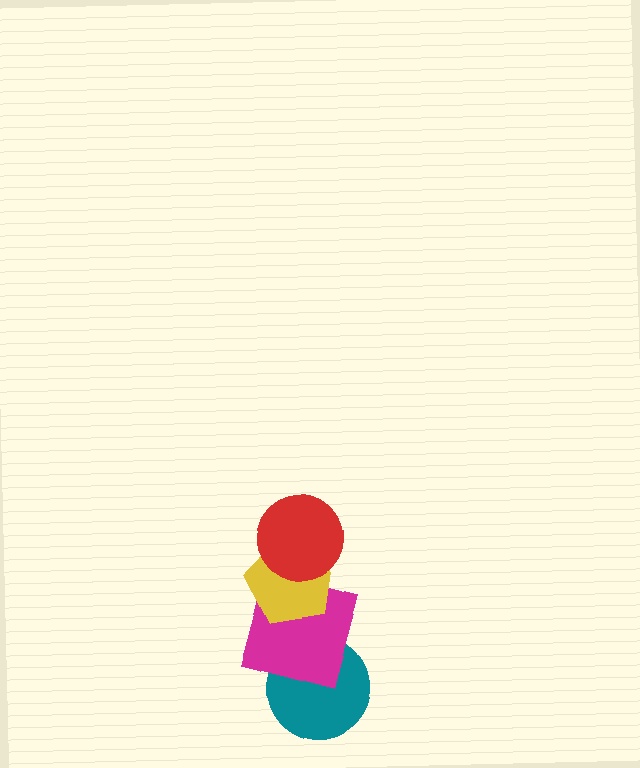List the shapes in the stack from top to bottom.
From top to bottom: the red circle, the yellow pentagon, the magenta square, the teal circle.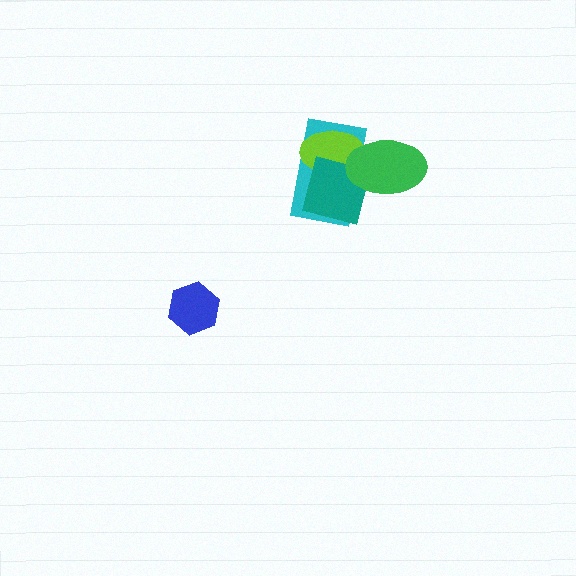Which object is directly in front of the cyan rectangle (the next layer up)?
The lime ellipse is directly in front of the cyan rectangle.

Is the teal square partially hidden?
Yes, it is partially covered by another shape.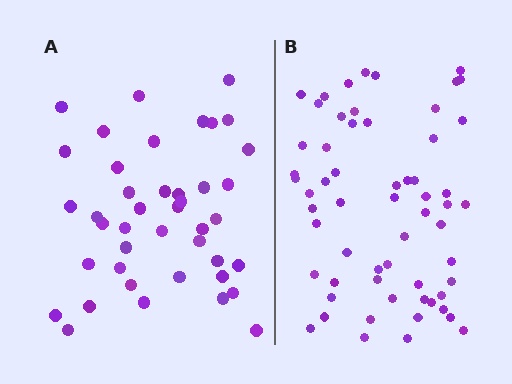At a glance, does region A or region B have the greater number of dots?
Region B (the right region) has more dots.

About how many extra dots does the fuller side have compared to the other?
Region B has approximately 20 more dots than region A.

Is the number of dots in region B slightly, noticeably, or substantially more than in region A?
Region B has noticeably more, but not dramatically so. The ratio is roughly 1.4 to 1.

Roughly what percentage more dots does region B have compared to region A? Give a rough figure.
About 45% more.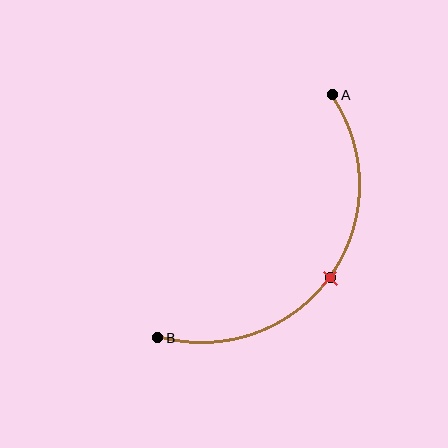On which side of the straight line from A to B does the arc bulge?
The arc bulges below and to the right of the straight line connecting A and B.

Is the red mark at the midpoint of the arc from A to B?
Yes. The red mark lies on the arc at equal arc-length from both A and B — it is the arc midpoint.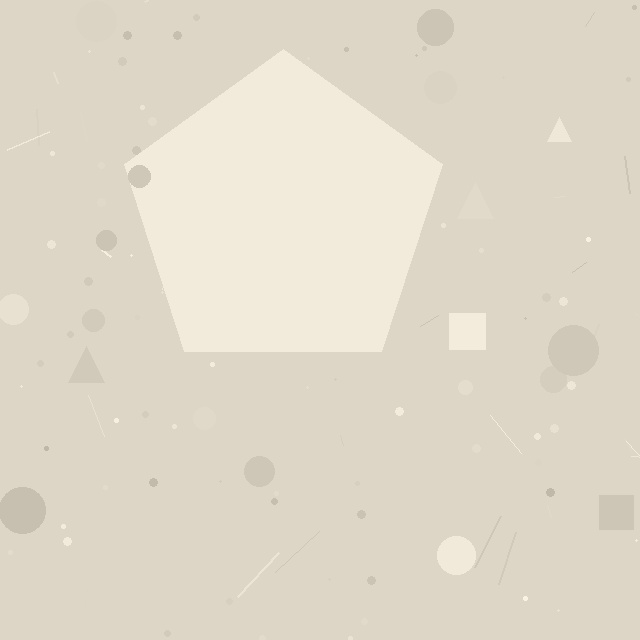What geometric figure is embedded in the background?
A pentagon is embedded in the background.